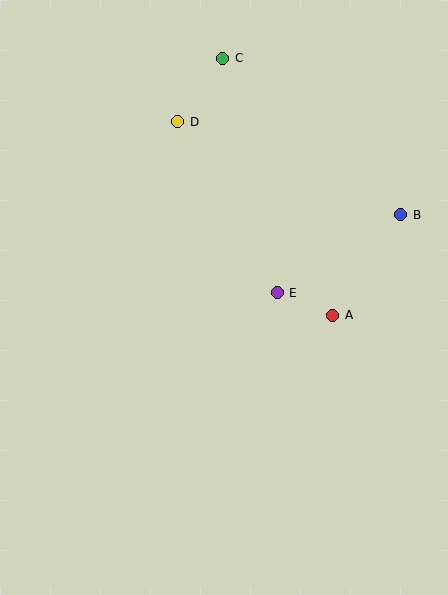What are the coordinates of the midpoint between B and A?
The midpoint between B and A is at (367, 265).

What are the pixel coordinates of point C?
Point C is at (223, 58).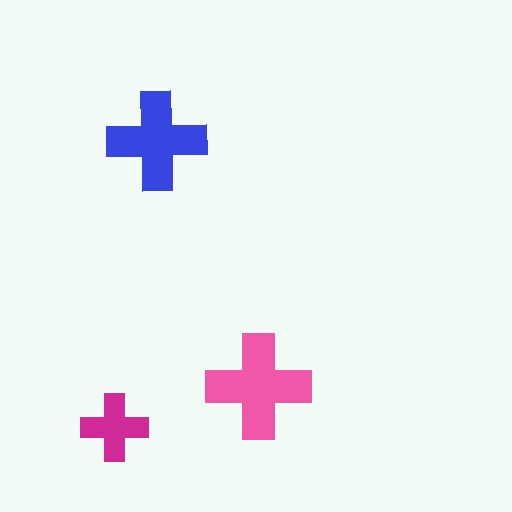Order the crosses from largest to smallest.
the pink one, the blue one, the magenta one.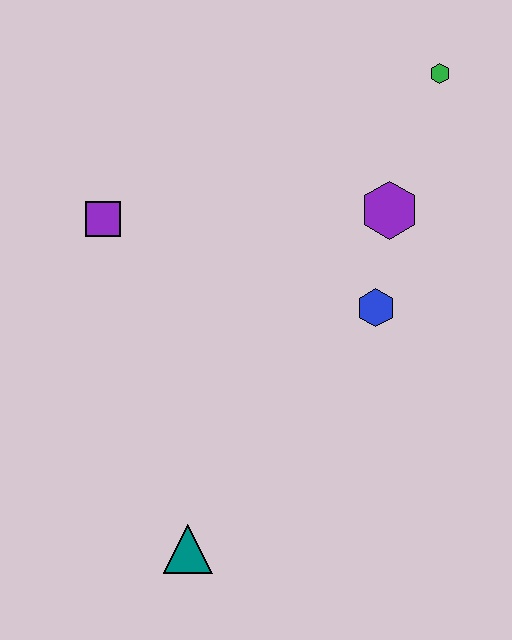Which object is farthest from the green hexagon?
The teal triangle is farthest from the green hexagon.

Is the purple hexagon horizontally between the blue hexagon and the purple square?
No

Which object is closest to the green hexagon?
The purple hexagon is closest to the green hexagon.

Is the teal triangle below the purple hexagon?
Yes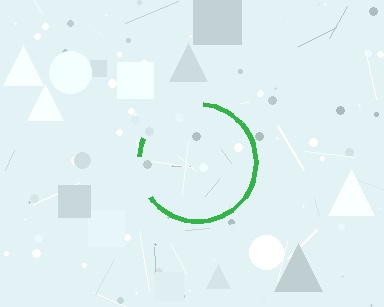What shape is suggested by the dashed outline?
The dashed outline suggests a circle.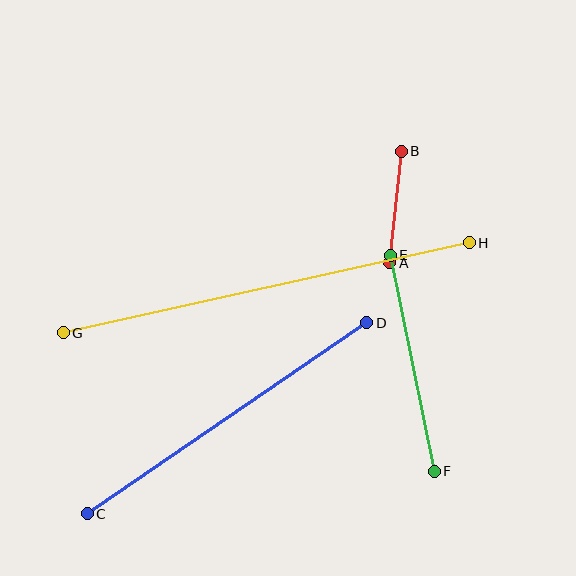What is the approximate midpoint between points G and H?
The midpoint is at approximately (266, 288) pixels.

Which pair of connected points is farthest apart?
Points G and H are farthest apart.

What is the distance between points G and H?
The distance is approximately 416 pixels.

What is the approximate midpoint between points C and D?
The midpoint is at approximately (227, 418) pixels.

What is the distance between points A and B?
The distance is approximately 112 pixels.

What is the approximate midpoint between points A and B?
The midpoint is at approximately (396, 207) pixels.